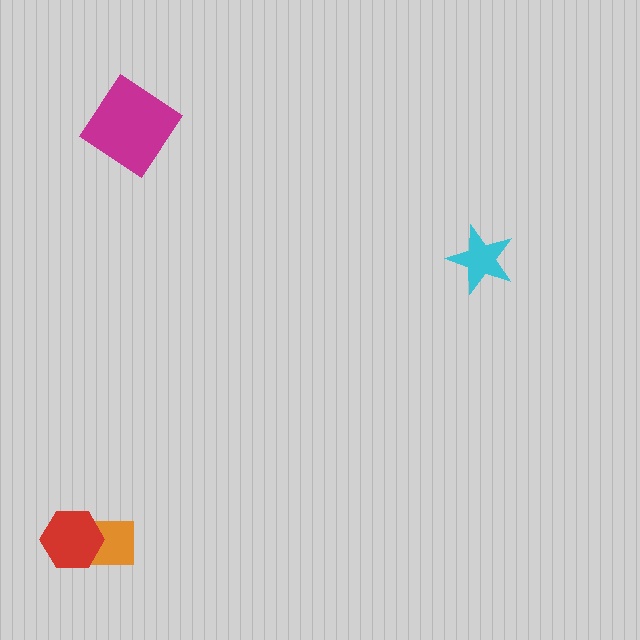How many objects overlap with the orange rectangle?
1 object overlaps with the orange rectangle.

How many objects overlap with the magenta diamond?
0 objects overlap with the magenta diamond.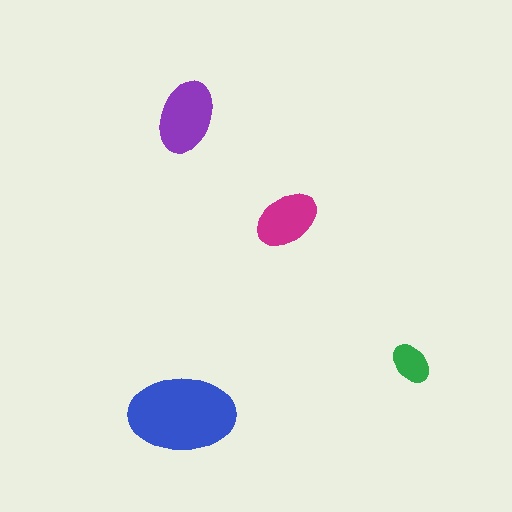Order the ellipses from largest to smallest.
the blue one, the purple one, the magenta one, the green one.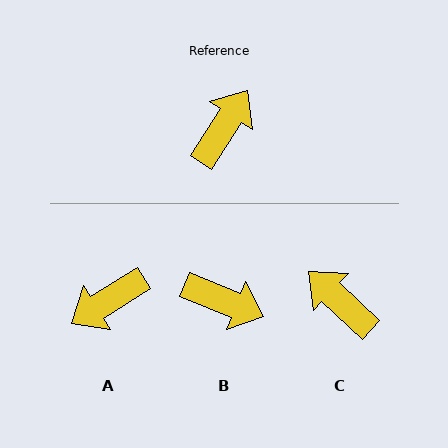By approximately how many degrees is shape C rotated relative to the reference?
Approximately 80 degrees counter-clockwise.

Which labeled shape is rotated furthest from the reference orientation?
A, about 155 degrees away.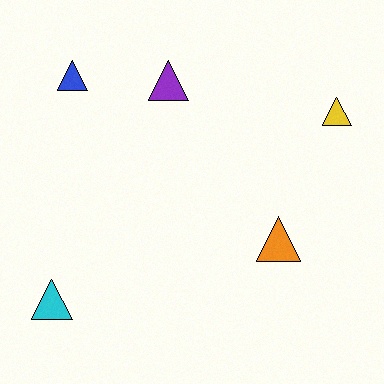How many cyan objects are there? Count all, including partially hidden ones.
There is 1 cyan object.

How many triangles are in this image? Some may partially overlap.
There are 5 triangles.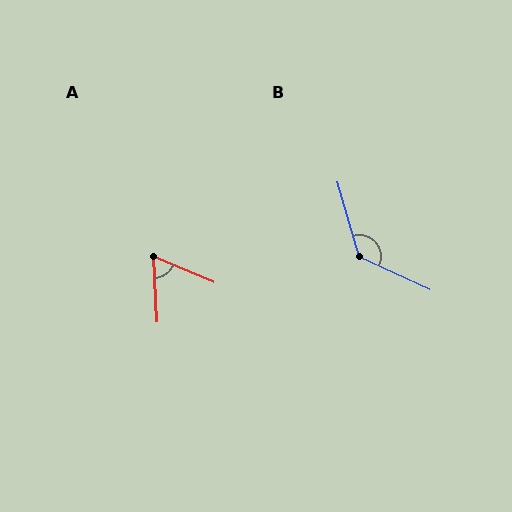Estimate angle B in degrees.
Approximately 131 degrees.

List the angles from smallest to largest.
A (64°), B (131°).